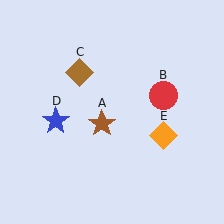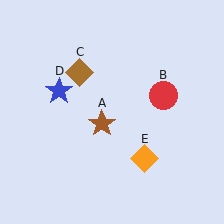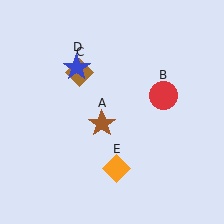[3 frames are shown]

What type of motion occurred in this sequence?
The blue star (object D), orange diamond (object E) rotated clockwise around the center of the scene.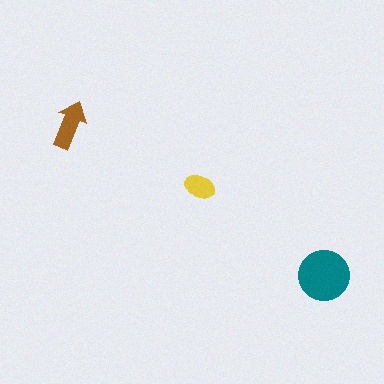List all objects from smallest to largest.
The yellow ellipse, the brown arrow, the teal circle.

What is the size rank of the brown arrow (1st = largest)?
2nd.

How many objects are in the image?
There are 3 objects in the image.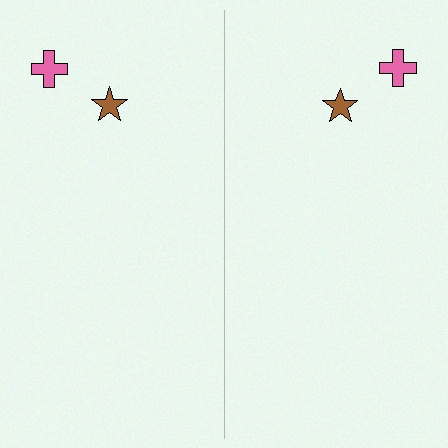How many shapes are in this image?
There are 4 shapes in this image.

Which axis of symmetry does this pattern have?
The pattern has a vertical axis of symmetry running through the center of the image.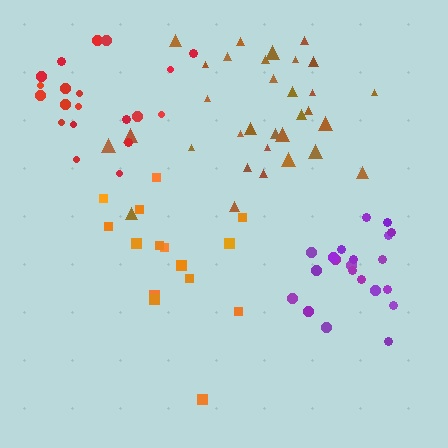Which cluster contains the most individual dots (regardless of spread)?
Brown (32).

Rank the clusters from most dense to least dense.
purple, red, brown, orange.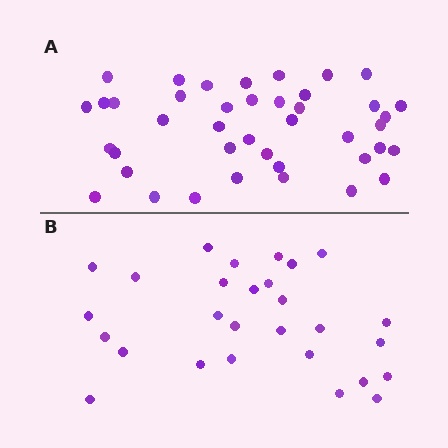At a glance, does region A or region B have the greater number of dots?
Region A (the top region) has more dots.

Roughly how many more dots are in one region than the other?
Region A has approximately 15 more dots than region B.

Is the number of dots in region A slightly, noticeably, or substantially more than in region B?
Region A has substantially more. The ratio is roughly 1.5 to 1.